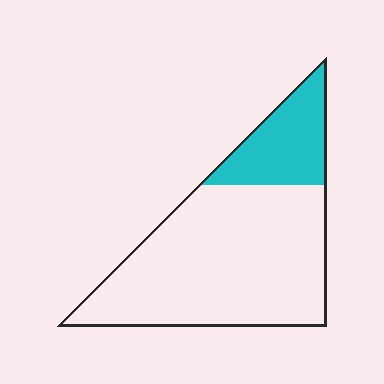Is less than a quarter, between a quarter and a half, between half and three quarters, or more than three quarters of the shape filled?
Less than a quarter.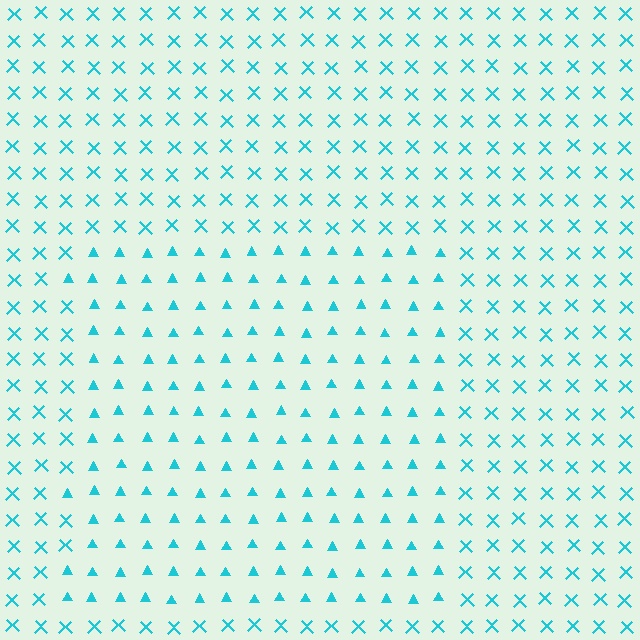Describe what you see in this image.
The image is filled with small cyan elements arranged in a uniform grid. A rectangle-shaped region contains triangles, while the surrounding area contains X marks. The boundary is defined purely by the change in element shape.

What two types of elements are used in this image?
The image uses triangles inside the rectangle region and X marks outside it.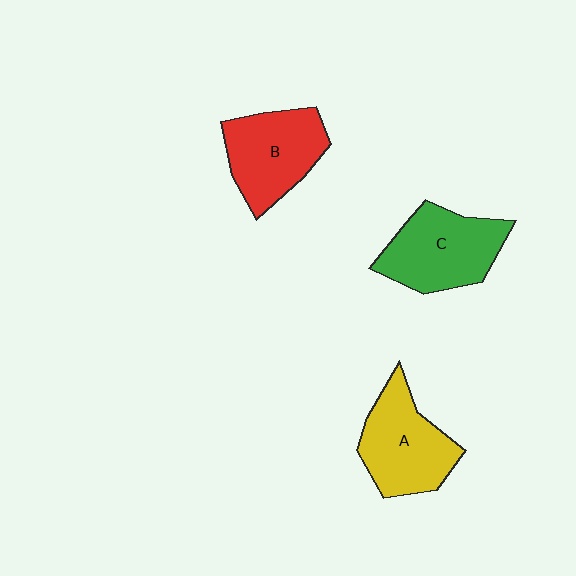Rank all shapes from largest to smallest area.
From largest to smallest: C (green), A (yellow), B (red).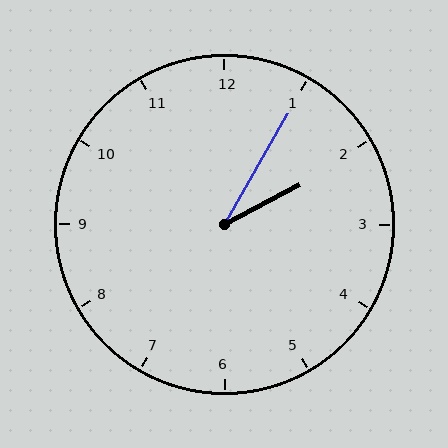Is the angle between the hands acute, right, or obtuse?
It is acute.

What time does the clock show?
2:05.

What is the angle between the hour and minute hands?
Approximately 32 degrees.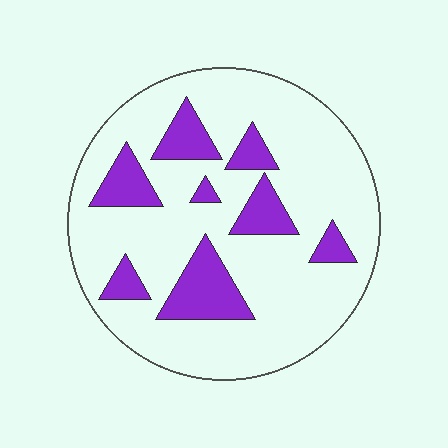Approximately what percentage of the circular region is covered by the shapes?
Approximately 20%.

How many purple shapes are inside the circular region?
8.